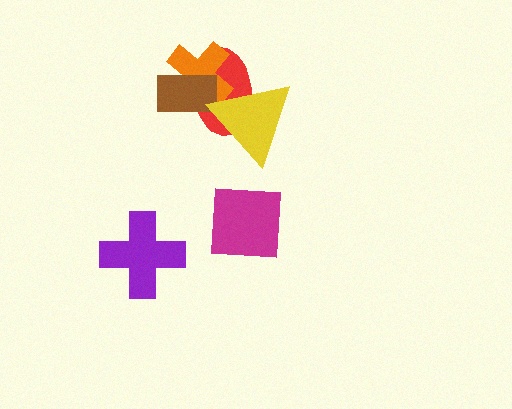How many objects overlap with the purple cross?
0 objects overlap with the purple cross.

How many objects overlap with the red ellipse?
3 objects overlap with the red ellipse.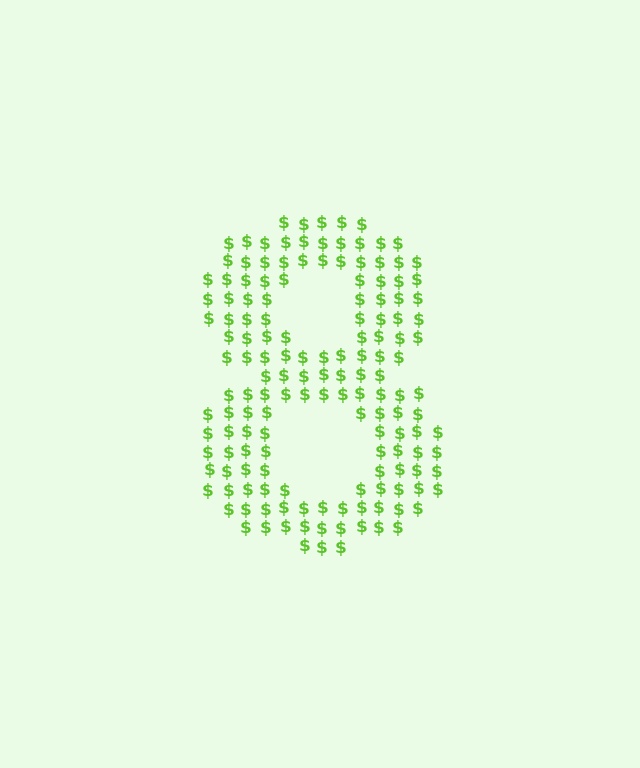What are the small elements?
The small elements are dollar signs.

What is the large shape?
The large shape is the digit 8.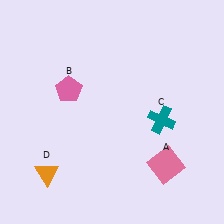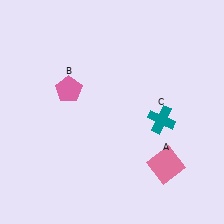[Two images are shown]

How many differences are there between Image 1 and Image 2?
There is 1 difference between the two images.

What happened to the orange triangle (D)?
The orange triangle (D) was removed in Image 2. It was in the bottom-left area of Image 1.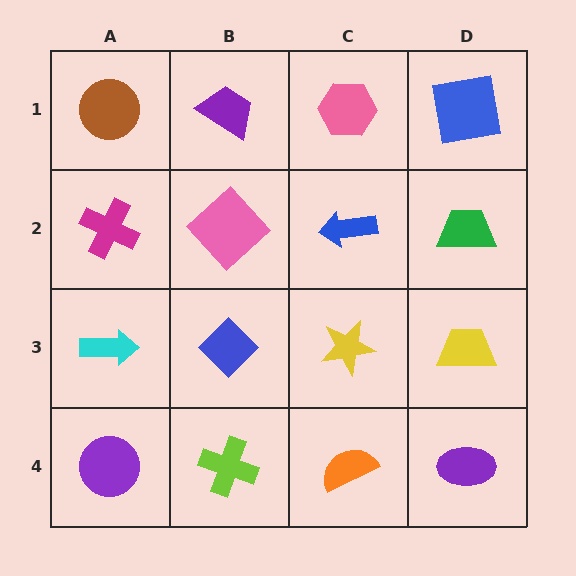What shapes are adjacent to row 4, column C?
A yellow star (row 3, column C), a lime cross (row 4, column B), a purple ellipse (row 4, column D).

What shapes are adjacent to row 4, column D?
A yellow trapezoid (row 3, column D), an orange semicircle (row 4, column C).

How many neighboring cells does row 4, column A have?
2.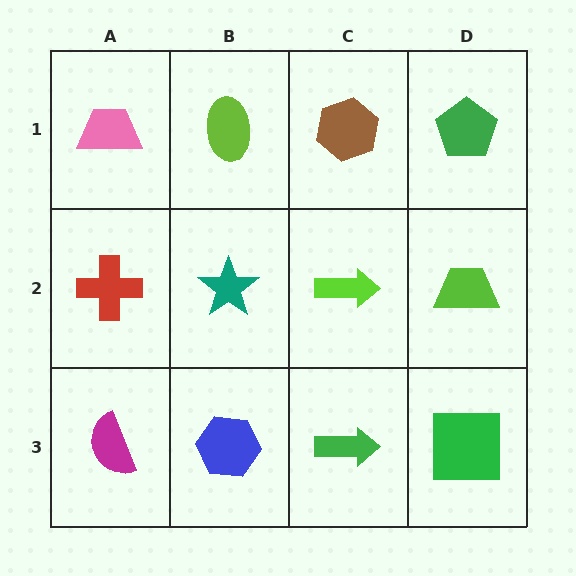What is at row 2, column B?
A teal star.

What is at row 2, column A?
A red cross.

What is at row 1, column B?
A lime ellipse.